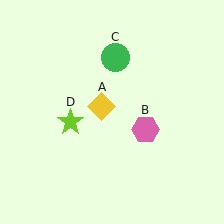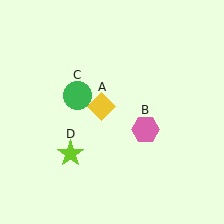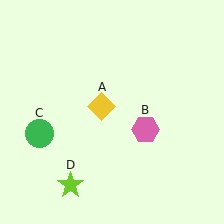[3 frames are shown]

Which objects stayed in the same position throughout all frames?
Yellow diamond (object A) and pink hexagon (object B) remained stationary.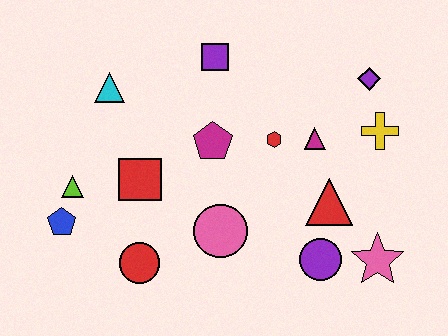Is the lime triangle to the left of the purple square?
Yes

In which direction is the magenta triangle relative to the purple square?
The magenta triangle is to the right of the purple square.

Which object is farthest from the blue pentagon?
The purple diamond is farthest from the blue pentagon.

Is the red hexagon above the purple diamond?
No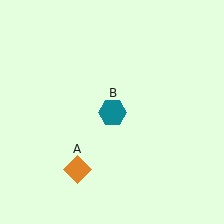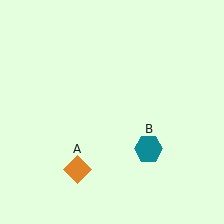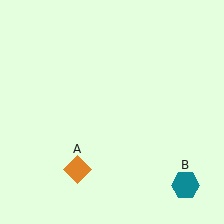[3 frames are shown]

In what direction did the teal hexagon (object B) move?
The teal hexagon (object B) moved down and to the right.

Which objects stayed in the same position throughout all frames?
Orange diamond (object A) remained stationary.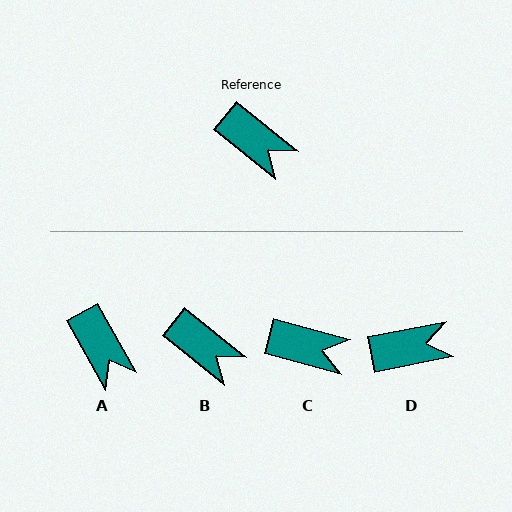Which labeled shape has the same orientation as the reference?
B.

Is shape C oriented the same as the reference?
No, it is off by about 24 degrees.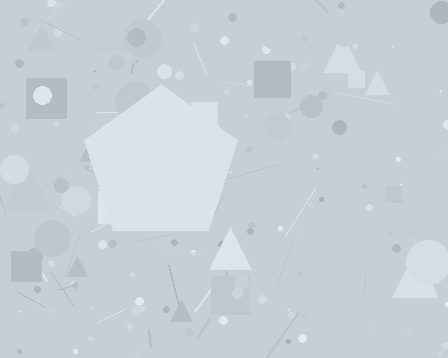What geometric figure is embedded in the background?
A pentagon is embedded in the background.